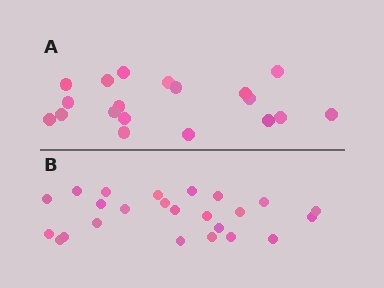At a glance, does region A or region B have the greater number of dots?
Region B (the bottom region) has more dots.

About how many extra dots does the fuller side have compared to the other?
Region B has about 5 more dots than region A.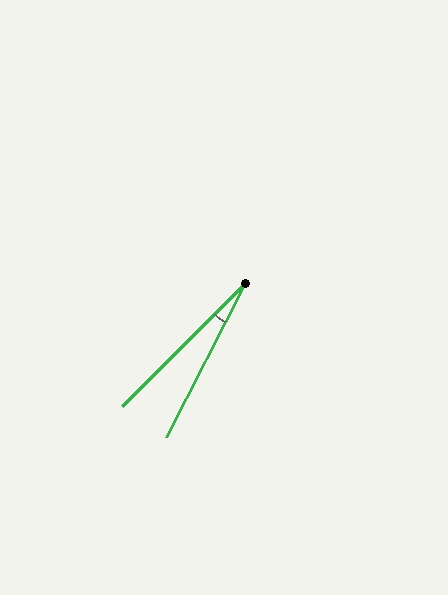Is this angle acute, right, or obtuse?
It is acute.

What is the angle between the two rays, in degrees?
Approximately 18 degrees.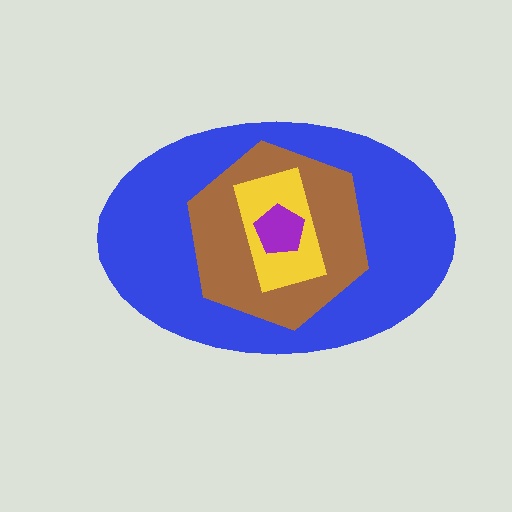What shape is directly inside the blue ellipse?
The brown hexagon.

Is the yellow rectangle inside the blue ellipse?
Yes.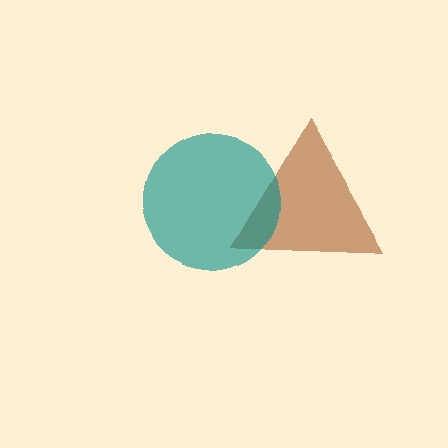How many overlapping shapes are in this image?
There are 2 overlapping shapes in the image.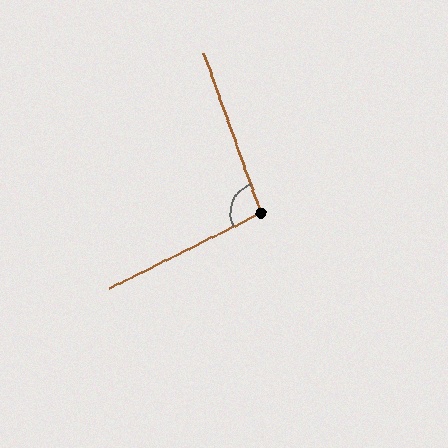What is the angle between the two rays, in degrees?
Approximately 97 degrees.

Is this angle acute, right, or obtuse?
It is obtuse.